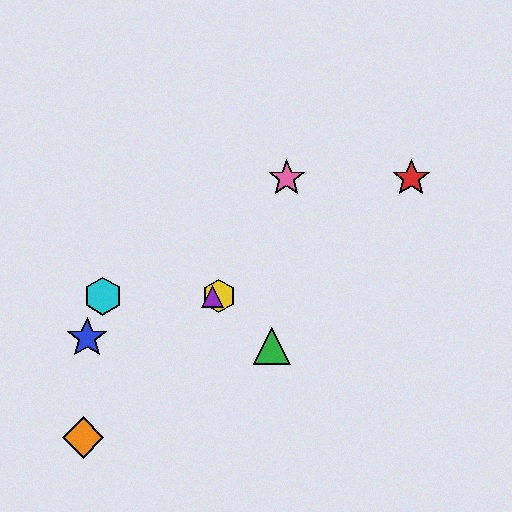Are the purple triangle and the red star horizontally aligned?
No, the purple triangle is at y≈296 and the red star is at y≈178.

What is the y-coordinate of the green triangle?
The green triangle is at y≈346.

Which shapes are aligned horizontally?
The yellow hexagon, the purple triangle, the cyan hexagon are aligned horizontally.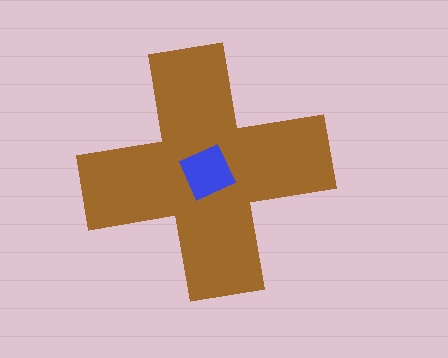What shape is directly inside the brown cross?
The blue diamond.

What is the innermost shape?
The blue diamond.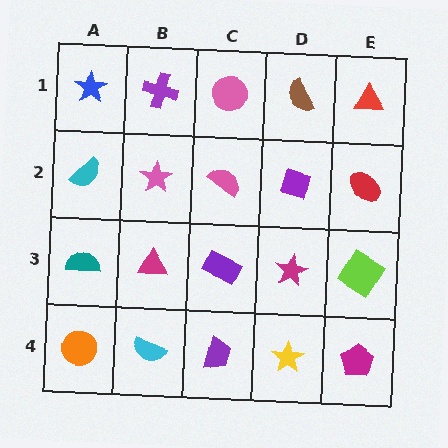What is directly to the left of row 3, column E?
A magenta star.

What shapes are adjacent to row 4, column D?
A magenta star (row 3, column D), a purple trapezoid (row 4, column C), a magenta pentagon (row 4, column E).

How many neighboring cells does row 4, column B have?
3.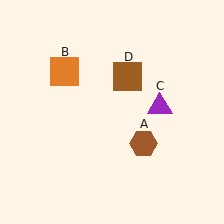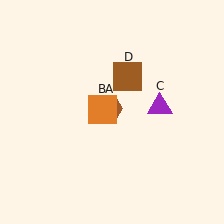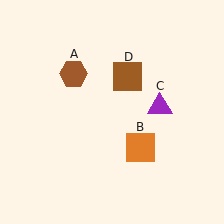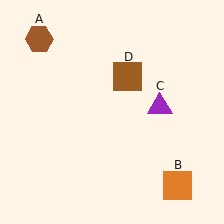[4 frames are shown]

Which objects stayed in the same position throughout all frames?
Purple triangle (object C) and brown square (object D) remained stationary.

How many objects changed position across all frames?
2 objects changed position: brown hexagon (object A), orange square (object B).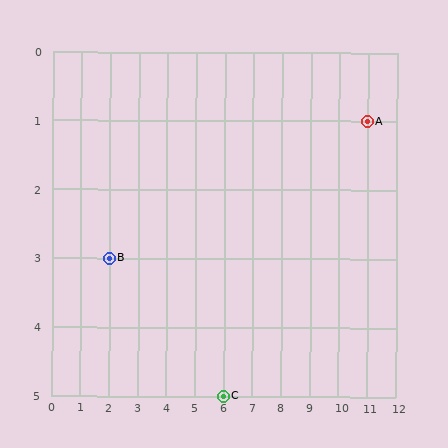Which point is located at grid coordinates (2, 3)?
Point B is at (2, 3).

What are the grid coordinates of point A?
Point A is at grid coordinates (11, 1).